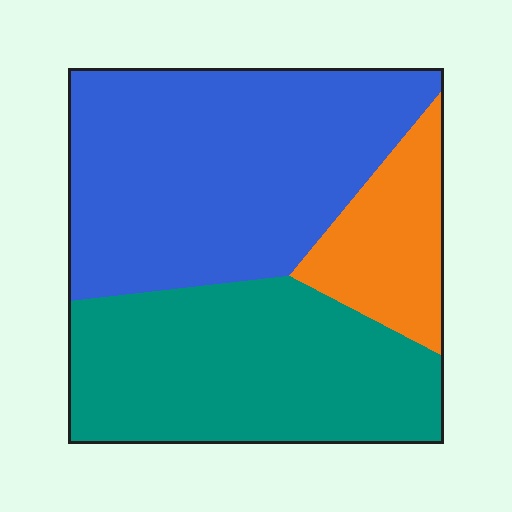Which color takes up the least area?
Orange, at roughly 15%.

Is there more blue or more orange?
Blue.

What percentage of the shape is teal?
Teal takes up about three eighths (3/8) of the shape.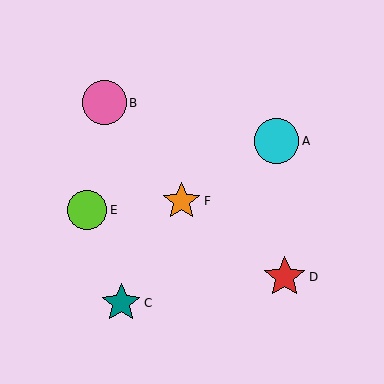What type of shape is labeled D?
Shape D is a red star.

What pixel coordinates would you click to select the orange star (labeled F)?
Click at (182, 201) to select the orange star F.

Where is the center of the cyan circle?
The center of the cyan circle is at (276, 141).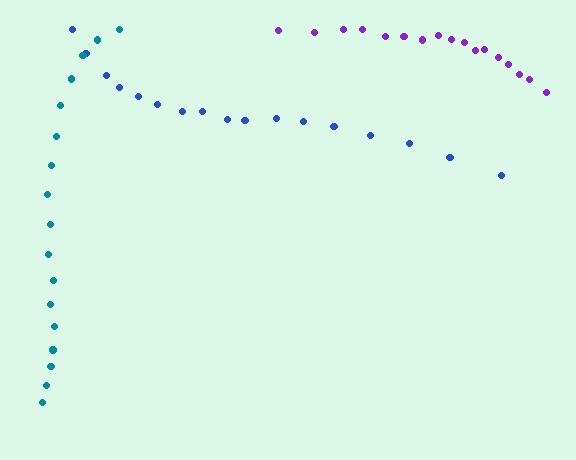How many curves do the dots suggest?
There are 3 distinct paths.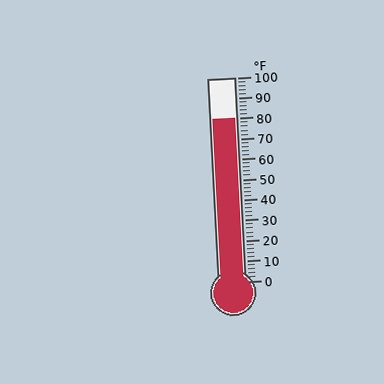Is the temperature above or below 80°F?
The temperature is at 80°F.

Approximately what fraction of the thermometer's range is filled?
The thermometer is filled to approximately 80% of its range.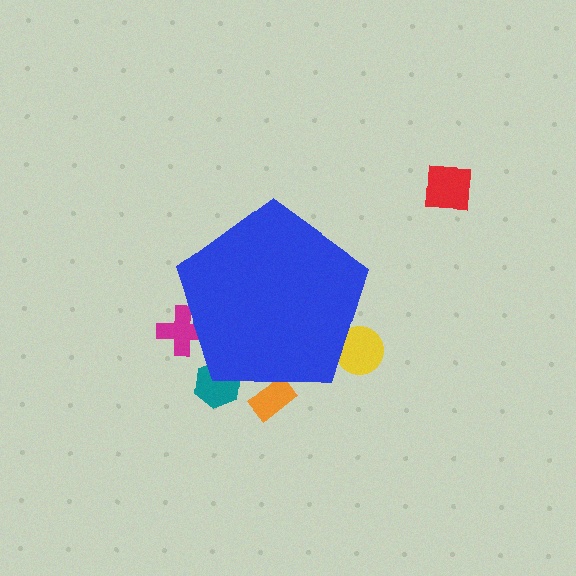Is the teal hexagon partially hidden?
Yes, the teal hexagon is partially hidden behind the blue pentagon.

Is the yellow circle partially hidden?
Yes, the yellow circle is partially hidden behind the blue pentagon.